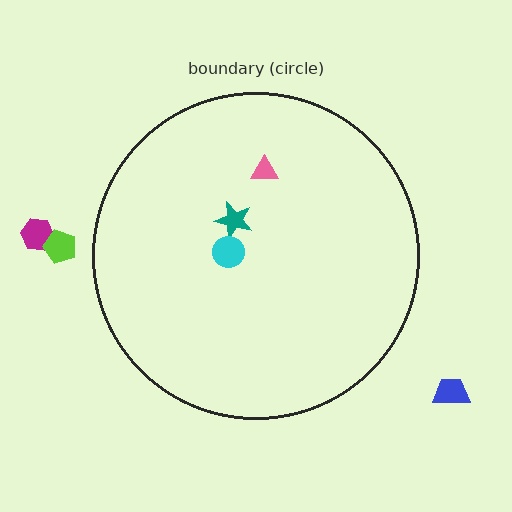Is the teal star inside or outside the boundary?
Inside.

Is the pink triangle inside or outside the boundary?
Inside.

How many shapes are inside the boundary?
3 inside, 3 outside.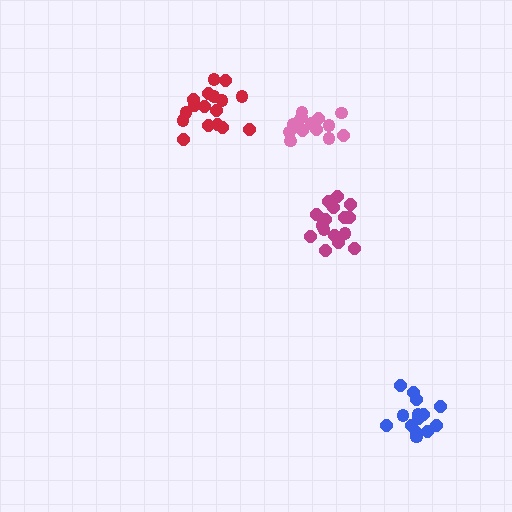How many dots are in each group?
Group 1: 16 dots, Group 2: 17 dots, Group 3: 14 dots, Group 4: 14 dots (61 total).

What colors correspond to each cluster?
The clusters are colored: magenta, red, blue, pink.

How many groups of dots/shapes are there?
There are 4 groups.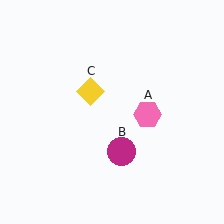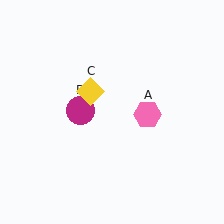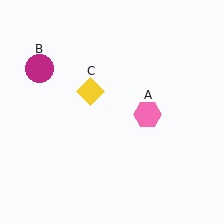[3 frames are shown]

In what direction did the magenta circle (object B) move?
The magenta circle (object B) moved up and to the left.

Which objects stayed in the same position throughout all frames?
Pink hexagon (object A) and yellow diamond (object C) remained stationary.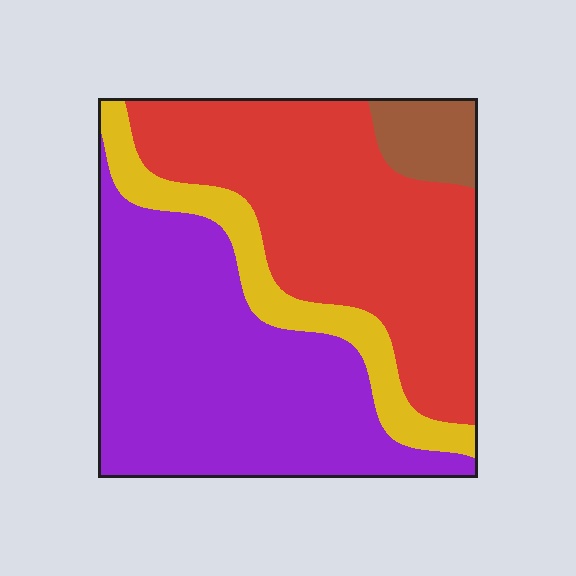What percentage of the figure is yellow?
Yellow takes up less than a sixth of the figure.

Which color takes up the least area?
Brown, at roughly 5%.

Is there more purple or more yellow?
Purple.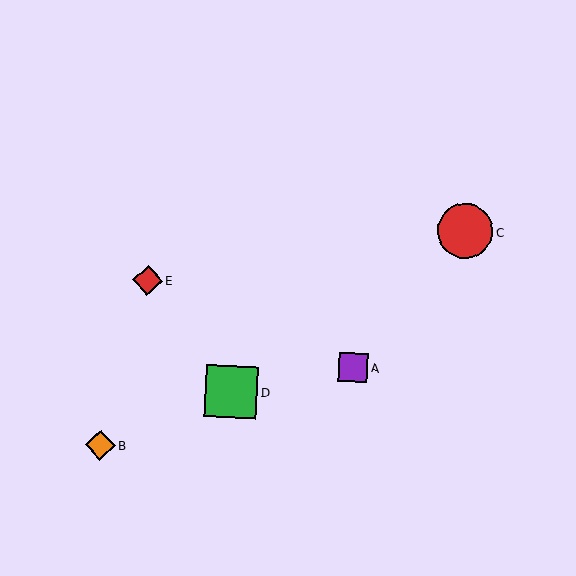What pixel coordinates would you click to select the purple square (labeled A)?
Click at (353, 367) to select the purple square A.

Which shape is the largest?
The red circle (labeled C) is the largest.